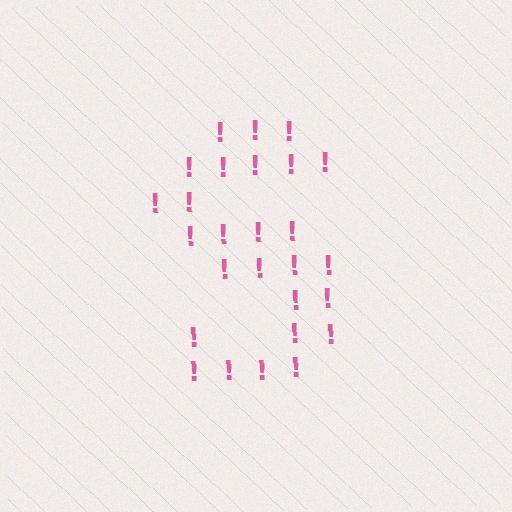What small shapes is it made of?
It is made of small exclamation marks.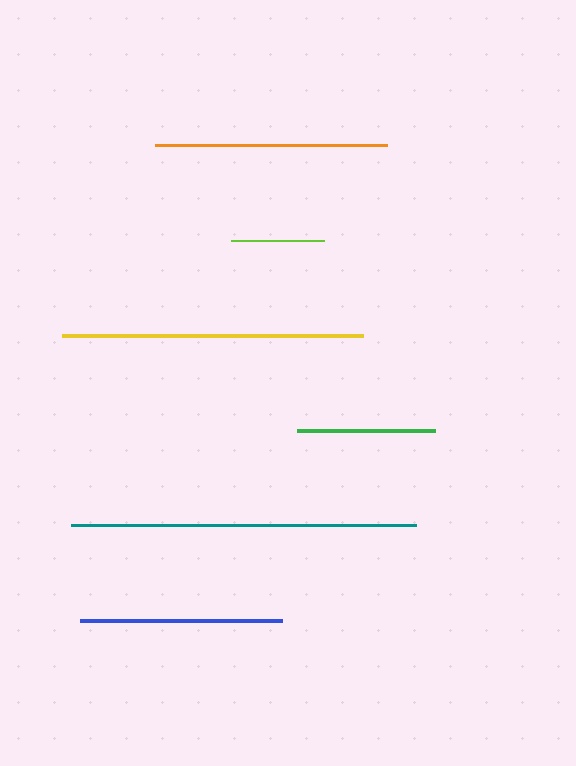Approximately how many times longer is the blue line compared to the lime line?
The blue line is approximately 2.2 times the length of the lime line.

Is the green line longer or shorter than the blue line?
The blue line is longer than the green line.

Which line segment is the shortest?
The lime line is the shortest at approximately 93 pixels.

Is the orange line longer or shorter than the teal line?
The teal line is longer than the orange line.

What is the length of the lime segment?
The lime segment is approximately 93 pixels long.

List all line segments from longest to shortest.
From longest to shortest: teal, yellow, orange, blue, green, lime.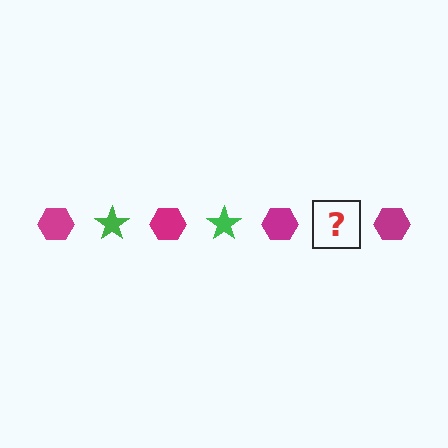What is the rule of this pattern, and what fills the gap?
The rule is that the pattern alternates between magenta hexagon and green star. The gap should be filled with a green star.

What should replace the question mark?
The question mark should be replaced with a green star.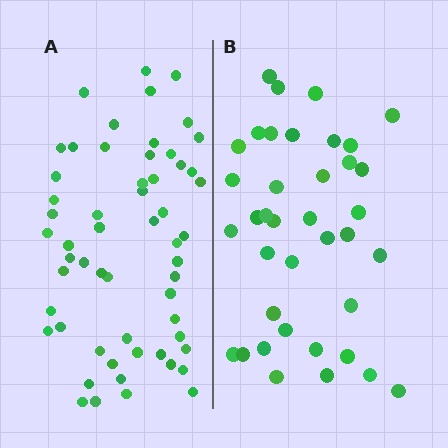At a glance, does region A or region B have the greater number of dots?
Region A (the left region) has more dots.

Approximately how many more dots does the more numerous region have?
Region A has approximately 20 more dots than region B.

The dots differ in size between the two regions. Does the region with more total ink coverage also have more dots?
No. Region B has more total ink coverage because its dots are larger, but region A actually contains more individual dots. Total area can be misleading — the number of items is what matters here.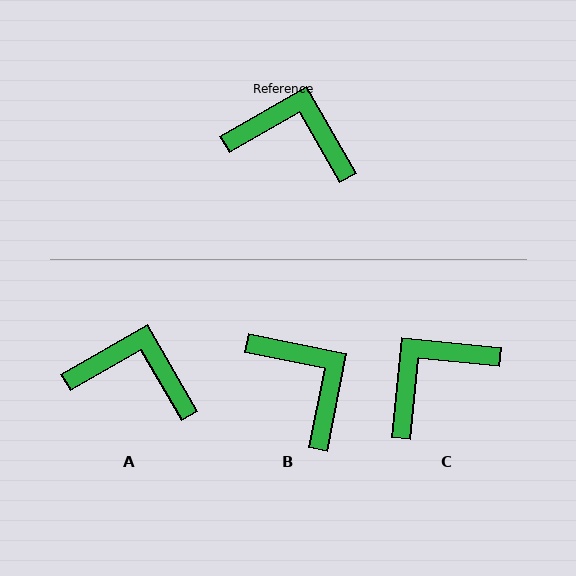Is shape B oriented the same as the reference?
No, it is off by about 41 degrees.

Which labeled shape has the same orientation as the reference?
A.